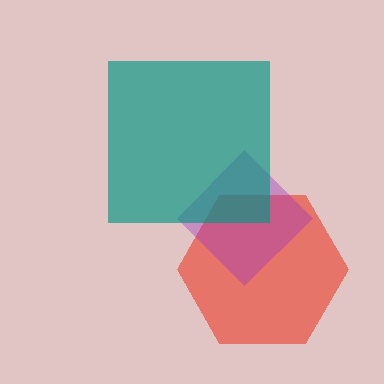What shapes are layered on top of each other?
The layered shapes are: a red hexagon, a purple diamond, a teal square.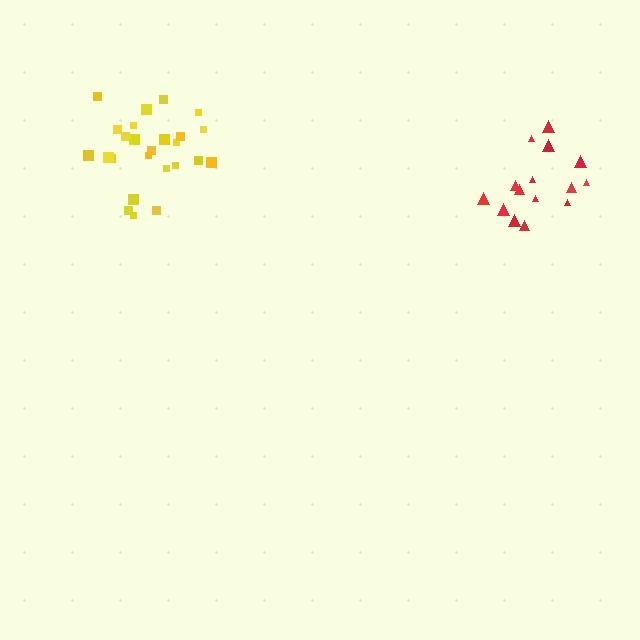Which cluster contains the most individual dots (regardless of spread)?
Yellow (25).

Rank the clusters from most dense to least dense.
red, yellow.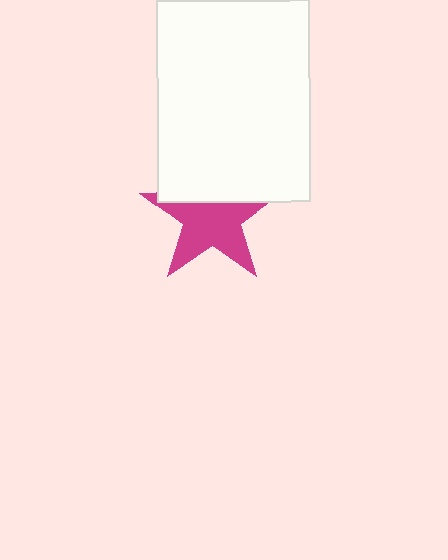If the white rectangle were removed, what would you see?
You would see the complete magenta star.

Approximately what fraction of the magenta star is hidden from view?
Roughly 35% of the magenta star is hidden behind the white rectangle.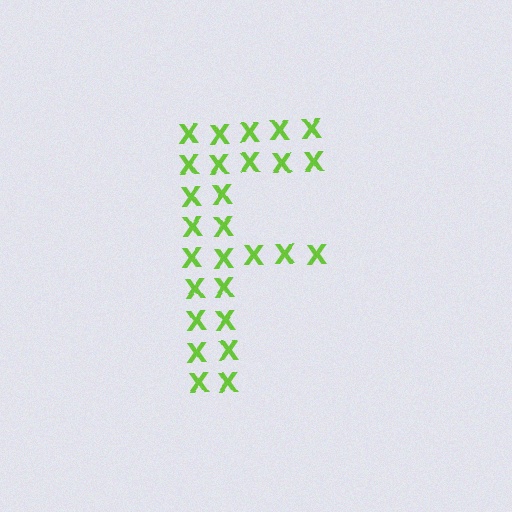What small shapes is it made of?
It is made of small letter X's.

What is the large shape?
The large shape is the letter F.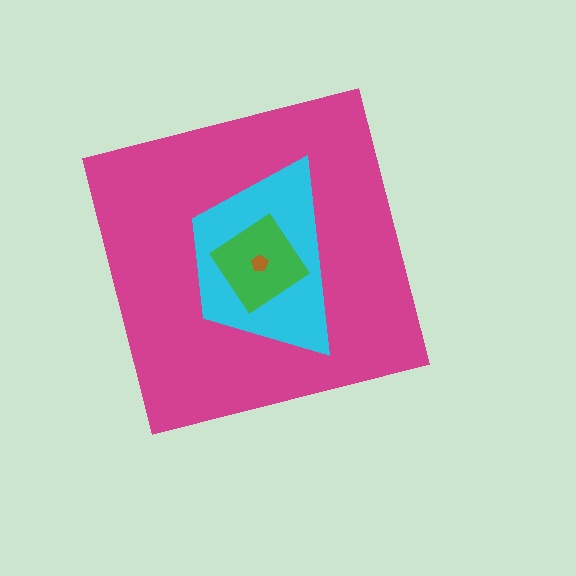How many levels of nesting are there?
4.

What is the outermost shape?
The magenta square.